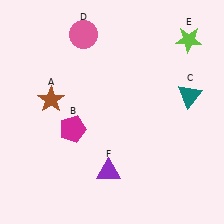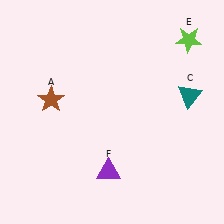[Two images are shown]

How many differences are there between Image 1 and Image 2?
There are 2 differences between the two images.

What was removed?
The pink circle (D), the magenta pentagon (B) were removed in Image 2.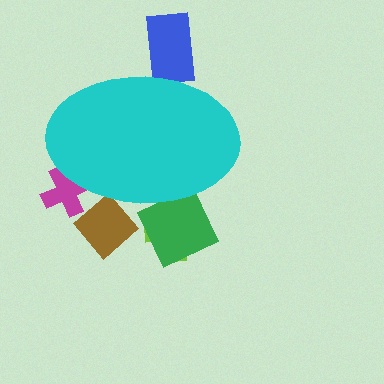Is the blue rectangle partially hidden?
Yes, the blue rectangle is partially hidden behind the cyan ellipse.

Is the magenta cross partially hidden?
Yes, the magenta cross is partially hidden behind the cyan ellipse.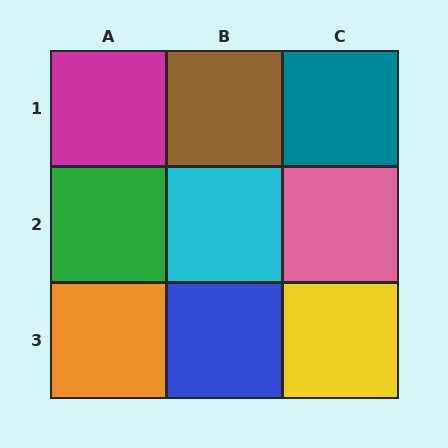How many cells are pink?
1 cell is pink.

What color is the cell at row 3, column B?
Blue.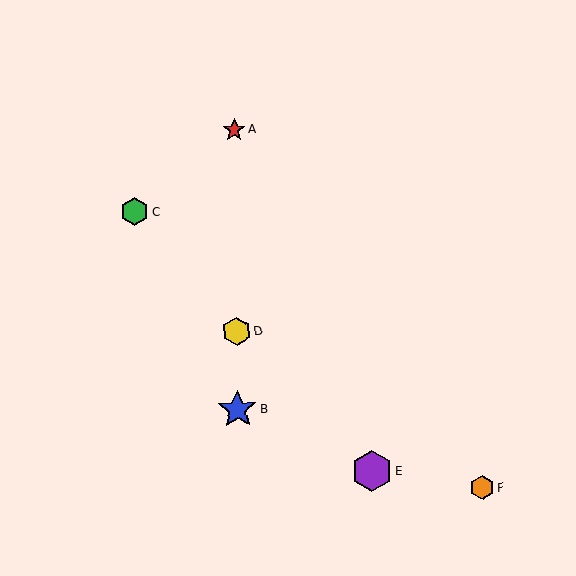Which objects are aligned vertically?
Objects A, B, D are aligned vertically.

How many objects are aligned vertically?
3 objects (A, B, D) are aligned vertically.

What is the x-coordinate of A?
Object A is at x≈234.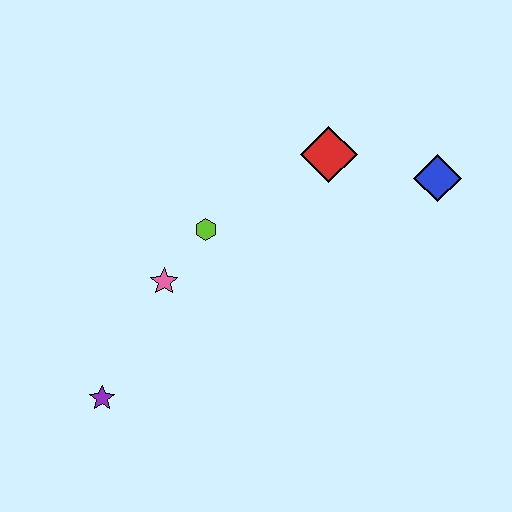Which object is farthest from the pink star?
The blue diamond is farthest from the pink star.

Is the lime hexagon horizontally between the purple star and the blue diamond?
Yes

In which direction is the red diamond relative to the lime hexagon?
The red diamond is to the right of the lime hexagon.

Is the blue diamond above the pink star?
Yes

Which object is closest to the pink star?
The lime hexagon is closest to the pink star.